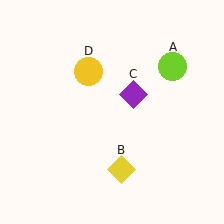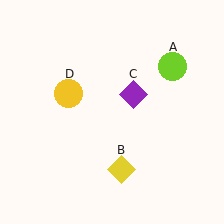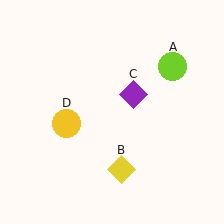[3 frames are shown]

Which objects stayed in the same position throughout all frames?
Lime circle (object A) and yellow diamond (object B) and purple diamond (object C) remained stationary.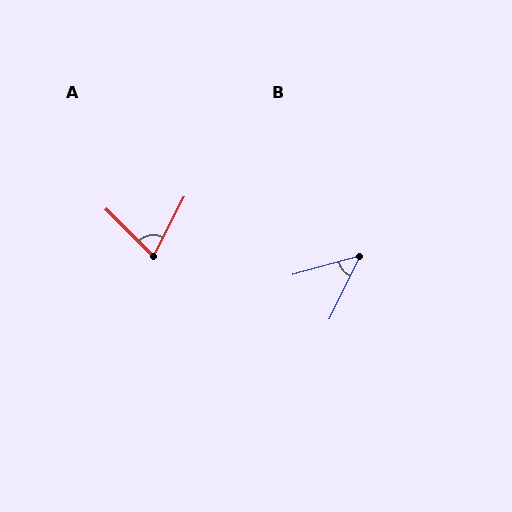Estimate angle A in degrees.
Approximately 71 degrees.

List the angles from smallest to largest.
B (48°), A (71°).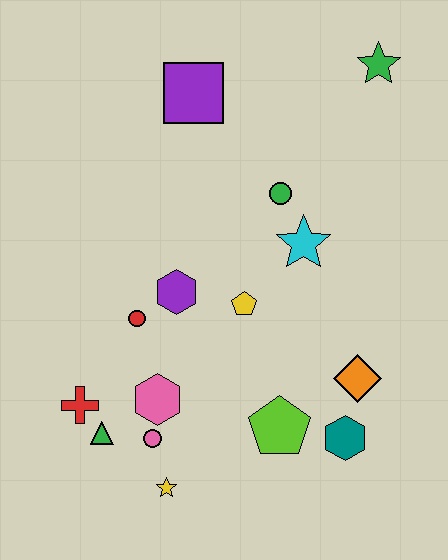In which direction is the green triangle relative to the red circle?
The green triangle is below the red circle.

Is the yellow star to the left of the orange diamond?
Yes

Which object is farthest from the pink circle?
The green star is farthest from the pink circle.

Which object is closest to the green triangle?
The red cross is closest to the green triangle.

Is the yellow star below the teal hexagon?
Yes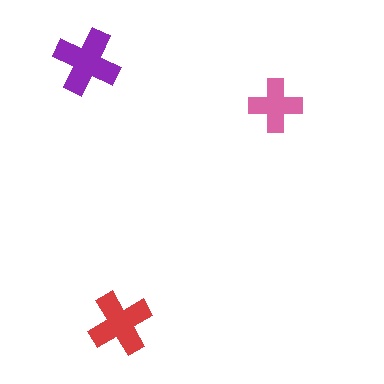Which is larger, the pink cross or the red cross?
The red one.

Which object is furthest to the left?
The purple cross is leftmost.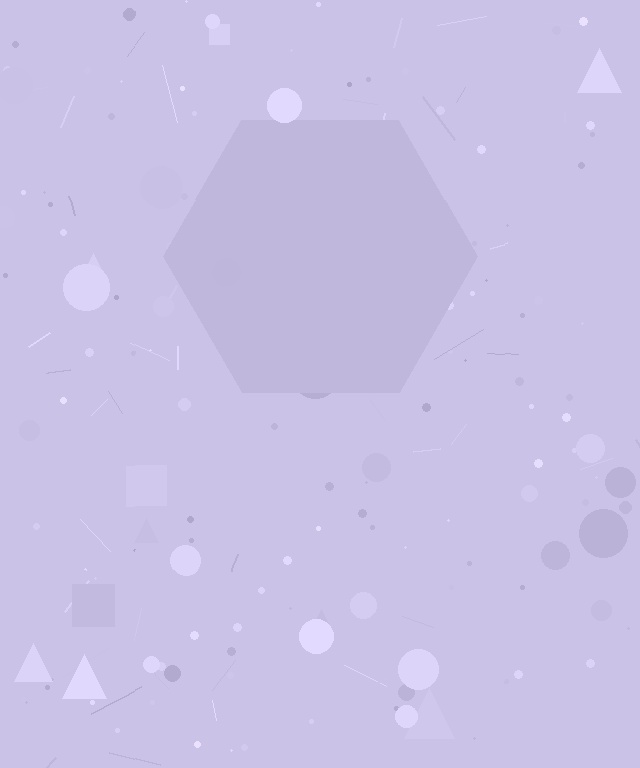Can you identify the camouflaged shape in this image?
The camouflaged shape is a hexagon.